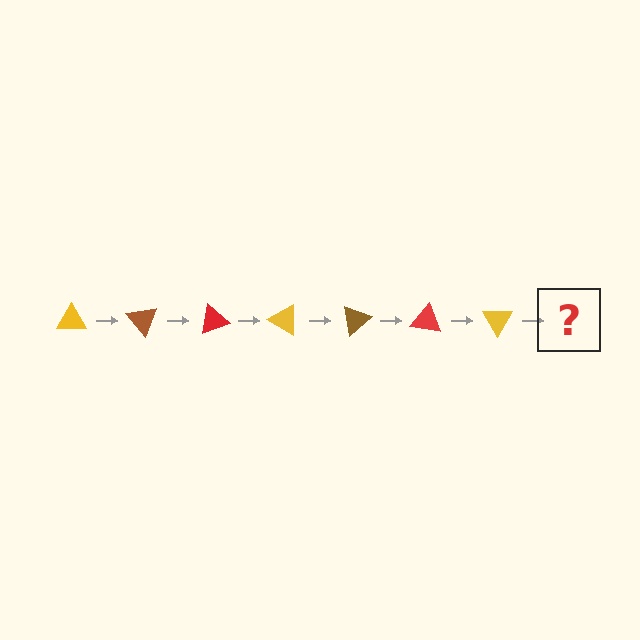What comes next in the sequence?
The next element should be a brown triangle, rotated 350 degrees from the start.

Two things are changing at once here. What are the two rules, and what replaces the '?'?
The two rules are that it rotates 50 degrees each step and the color cycles through yellow, brown, and red. The '?' should be a brown triangle, rotated 350 degrees from the start.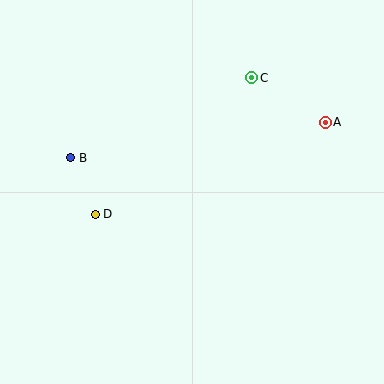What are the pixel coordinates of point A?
Point A is at (325, 122).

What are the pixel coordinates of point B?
Point B is at (71, 158).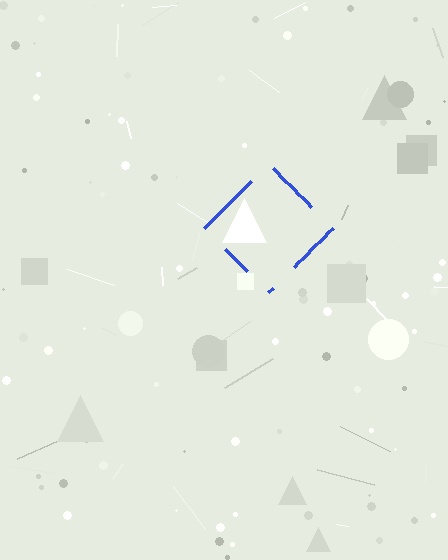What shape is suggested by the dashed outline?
The dashed outline suggests a diamond.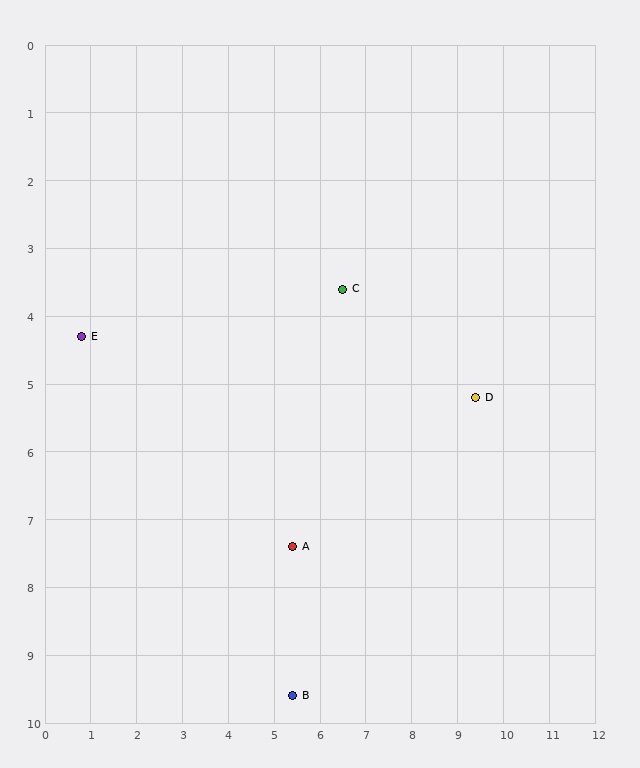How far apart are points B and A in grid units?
Points B and A are about 2.2 grid units apart.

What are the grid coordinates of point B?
Point B is at approximately (5.4, 9.6).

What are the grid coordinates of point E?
Point E is at approximately (0.8, 4.3).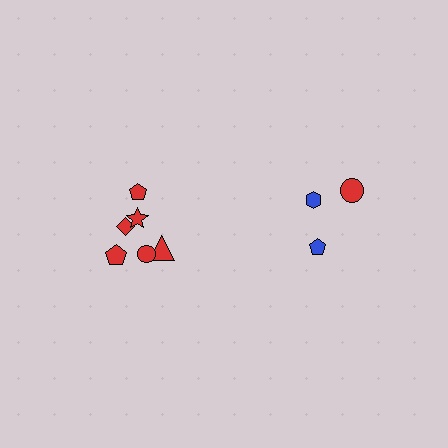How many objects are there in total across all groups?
There are 9 objects.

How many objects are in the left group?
There are 6 objects.